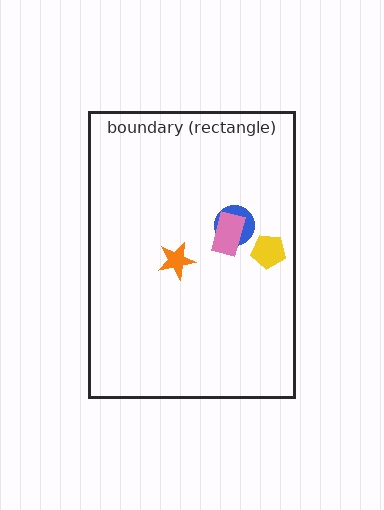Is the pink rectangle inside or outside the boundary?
Inside.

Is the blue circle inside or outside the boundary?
Inside.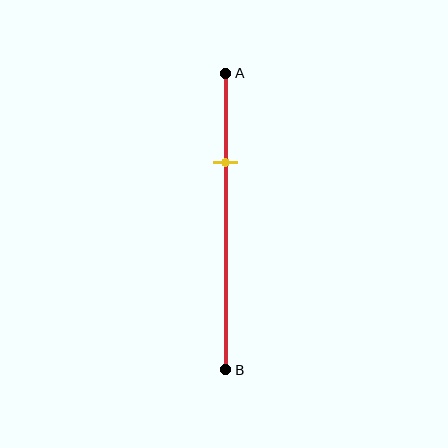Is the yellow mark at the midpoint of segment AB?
No, the mark is at about 30% from A, not at the 50% midpoint.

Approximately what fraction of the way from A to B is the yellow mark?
The yellow mark is approximately 30% of the way from A to B.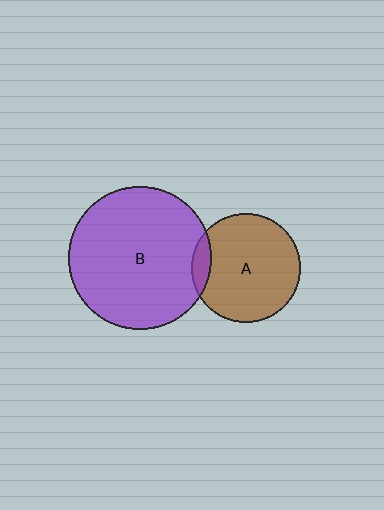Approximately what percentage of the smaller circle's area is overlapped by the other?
Approximately 10%.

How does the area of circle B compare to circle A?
Approximately 1.7 times.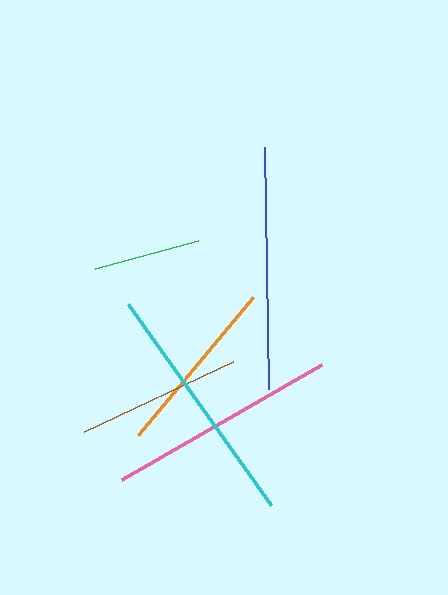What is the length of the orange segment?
The orange segment is approximately 180 pixels long.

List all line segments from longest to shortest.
From longest to shortest: cyan, blue, pink, orange, brown, green.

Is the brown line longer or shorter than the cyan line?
The cyan line is longer than the brown line.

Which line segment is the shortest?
The green line is the shortest at approximately 106 pixels.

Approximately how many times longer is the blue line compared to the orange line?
The blue line is approximately 1.3 times the length of the orange line.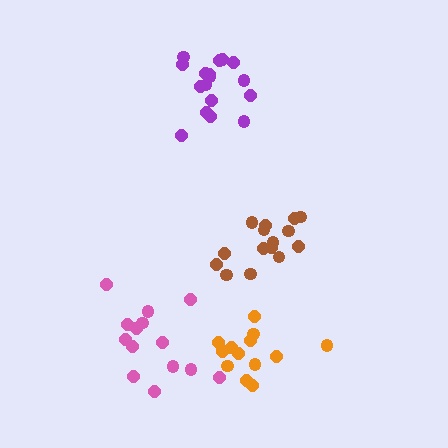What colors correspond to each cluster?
The clusters are colored: purple, brown, pink, orange.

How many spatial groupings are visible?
There are 4 spatial groupings.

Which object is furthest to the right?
The brown cluster is rightmost.